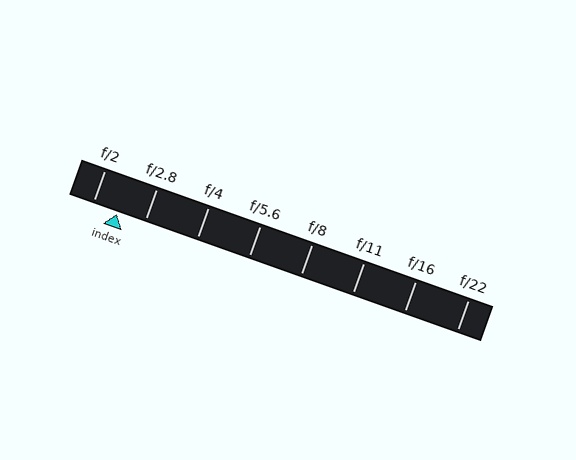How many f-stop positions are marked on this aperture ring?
There are 8 f-stop positions marked.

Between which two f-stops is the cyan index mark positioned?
The index mark is between f/2 and f/2.8.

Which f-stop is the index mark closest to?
The index mark is closest to f/2.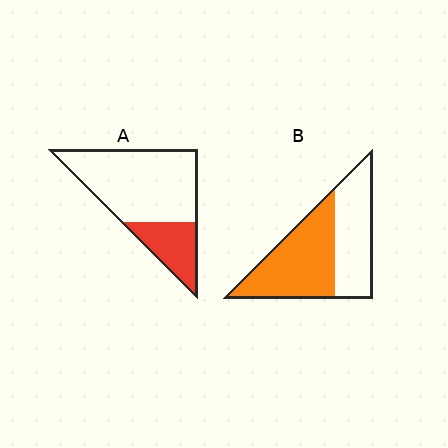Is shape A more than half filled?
No.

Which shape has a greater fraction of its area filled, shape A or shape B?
Shape B.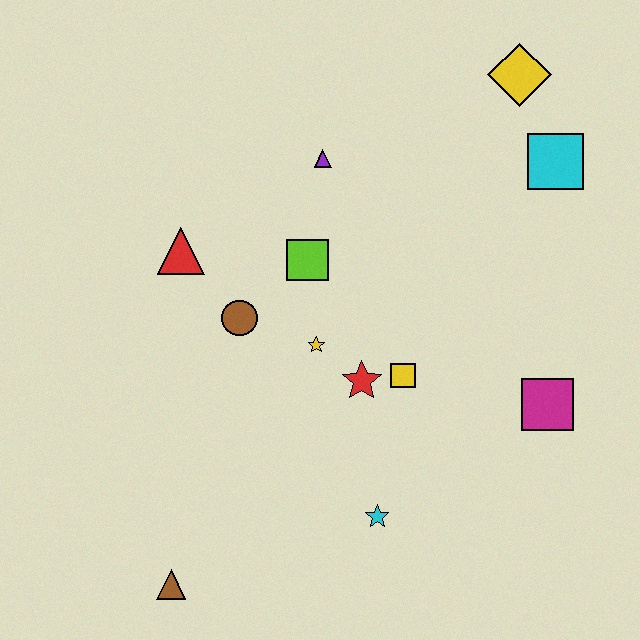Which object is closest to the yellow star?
The red star is closest to the yellow star.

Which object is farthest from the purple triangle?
The brown triangle is farthest from the purple triangle.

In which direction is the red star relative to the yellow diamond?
The red star is below the yellow diamond.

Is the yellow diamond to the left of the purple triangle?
No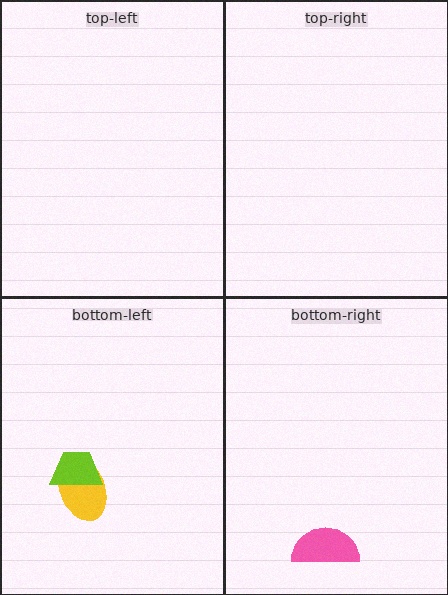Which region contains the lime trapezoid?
The bottom-left region.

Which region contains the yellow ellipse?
The bottom-left region.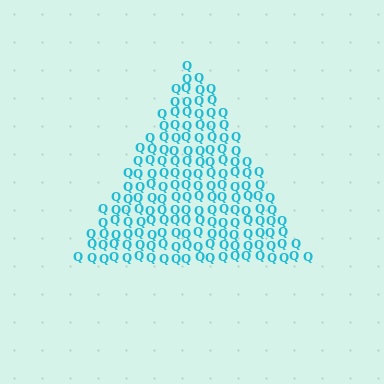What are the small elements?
The small elements are letter Q's.